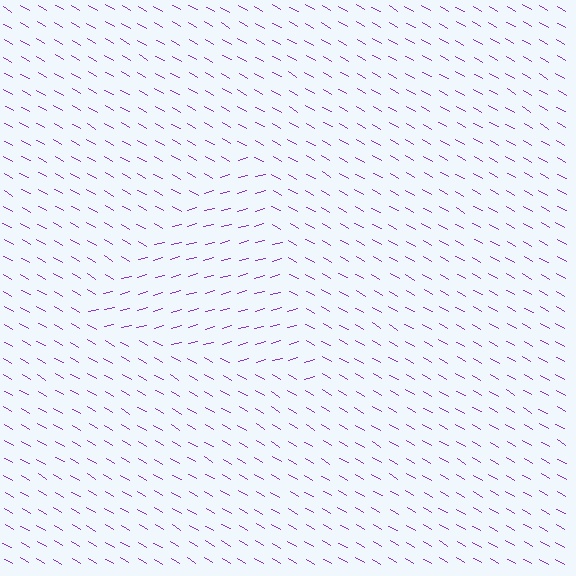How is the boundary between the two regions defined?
The boundary is defined purely by a change in line orientation (approximately 45 degrees difference). All lines are the same color and thickness.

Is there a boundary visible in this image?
Yes, there is a texture boundary formed by a change in line orientation.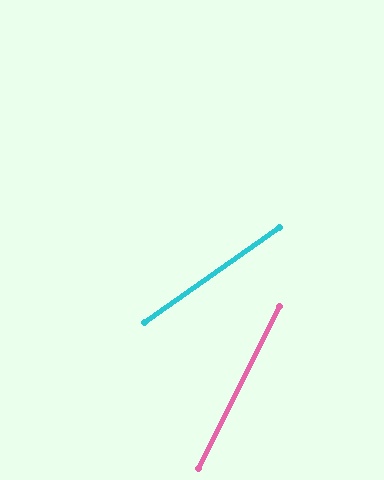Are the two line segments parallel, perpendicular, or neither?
Neither parallel nor perpendicular — they differ by about 28°.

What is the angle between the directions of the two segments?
Approximately 28 degrees.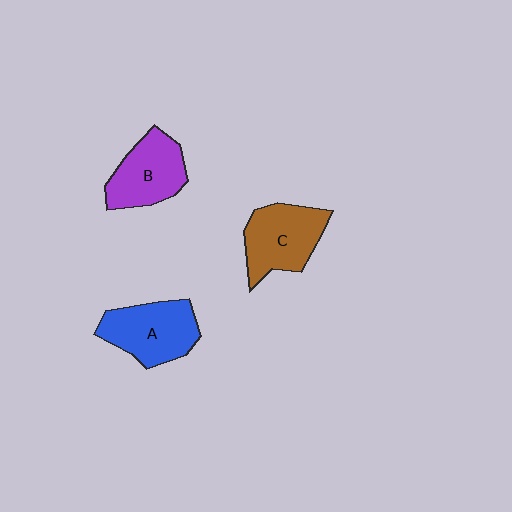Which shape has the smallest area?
Shape B (purple).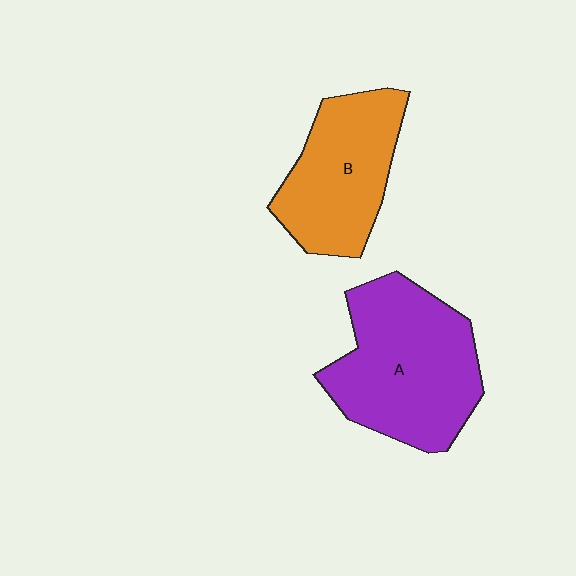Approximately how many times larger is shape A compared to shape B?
Approximately 1.3 times.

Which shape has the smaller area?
Shape B (orange).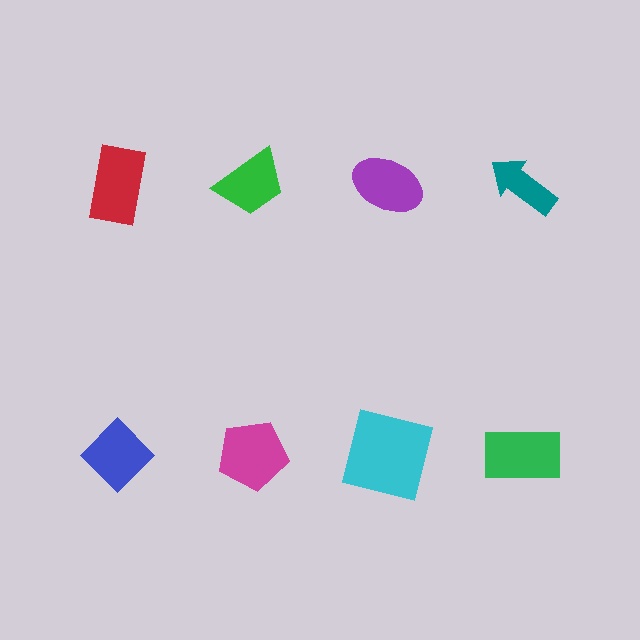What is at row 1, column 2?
A green trapezoid.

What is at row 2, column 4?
A green rectangle.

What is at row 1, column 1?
A red rectangle.